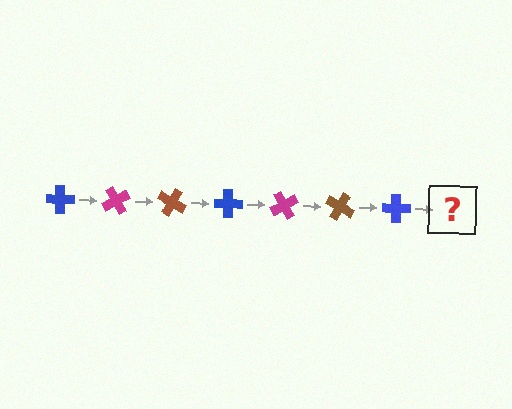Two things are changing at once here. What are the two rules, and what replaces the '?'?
The two rules are that it rotates 60 degrees each step and the color cycles through blue, magenta, and brown. The '?' should be a magenta cross, rotated 420 degrees from the start.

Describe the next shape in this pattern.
It should be a magenta cross, rotated 420 degrees from the start.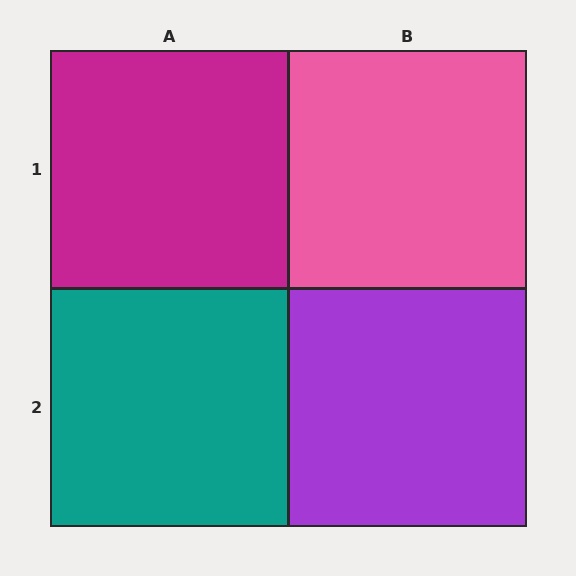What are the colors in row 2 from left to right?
Teal, purple.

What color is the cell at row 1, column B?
Pink.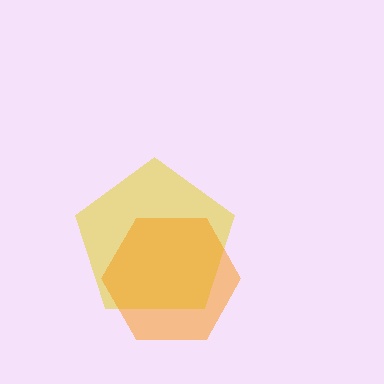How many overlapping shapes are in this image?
There are 2 overlapping shapes in the image.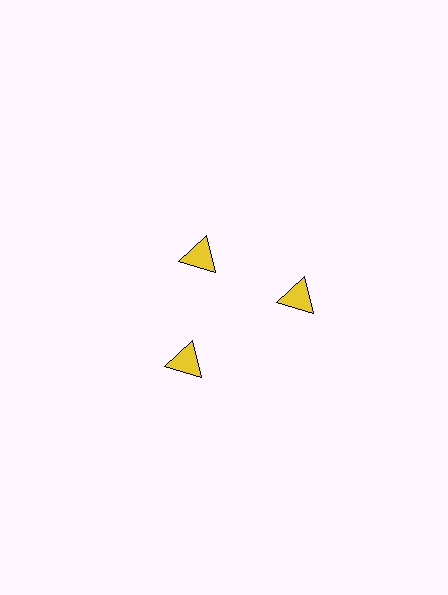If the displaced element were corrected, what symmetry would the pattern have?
It would have 3-fold rotational symmetry — the pattern would map onto itself every 120 degrees.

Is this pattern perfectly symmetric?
No. The 3 yellow triangles are arranged in a ring, but one element near the 11 o'clock position is pulled inward toward the center, breaking the 3-fold rotational symmetry.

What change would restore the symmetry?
The symmetry would be restored by moving it outward, back onto the ring so that all 3 triangles sit at equal angles and equal distance from the center.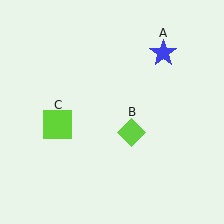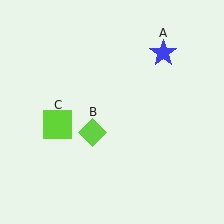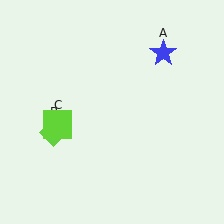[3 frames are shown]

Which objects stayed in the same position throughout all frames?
Blue star (object A) and lime square (object C) remained stationary.